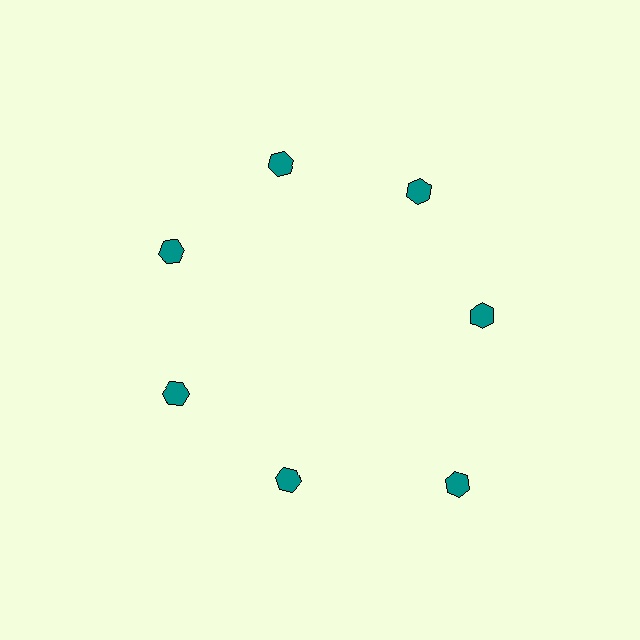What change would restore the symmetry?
The symmetry would be restored by moving it inward, back onto the ring so that all 7 hexagons sit at equal angles and equal distance from the center.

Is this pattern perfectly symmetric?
No. The 7 teal hexagons are arranged in a ring, but one element near the 5 o'clock position is pushed outward from the center, breaking the 7-fold rotational symmetry.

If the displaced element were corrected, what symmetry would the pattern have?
It would have 7-fold rotational symmetry — the pattern would map onto itself every 51 degrees.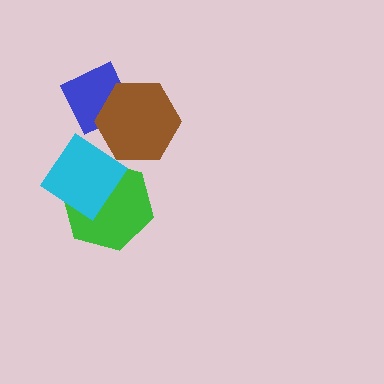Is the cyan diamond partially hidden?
No, no other shape covers it.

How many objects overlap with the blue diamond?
1 object overlaps with the blue diamond.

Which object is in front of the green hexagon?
The cyan diamond is in front of the green hexagon.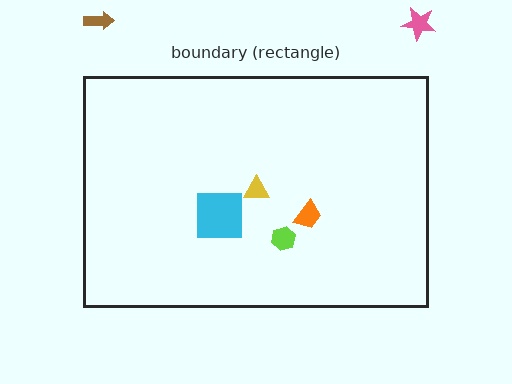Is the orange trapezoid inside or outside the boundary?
Inside.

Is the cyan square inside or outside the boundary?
Inside.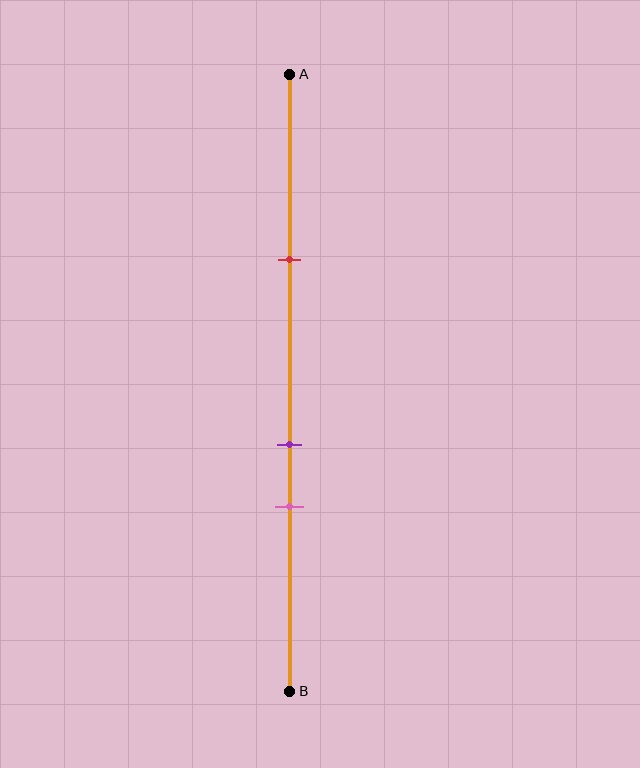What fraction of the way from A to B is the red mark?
The red mark is approximately 30% (0.3) of the way from A to B.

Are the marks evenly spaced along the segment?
No, the marks are not evenly spaced.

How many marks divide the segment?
There are 3 marks dividing the segment.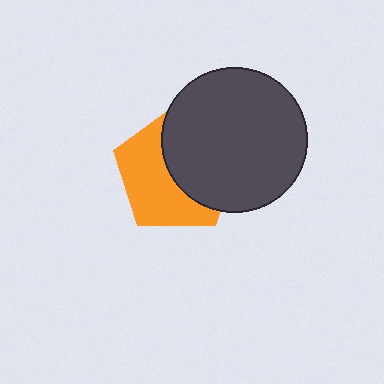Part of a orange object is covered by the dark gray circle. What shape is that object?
It is a pentagon.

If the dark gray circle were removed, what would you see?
You would see the complete orange pentagon.